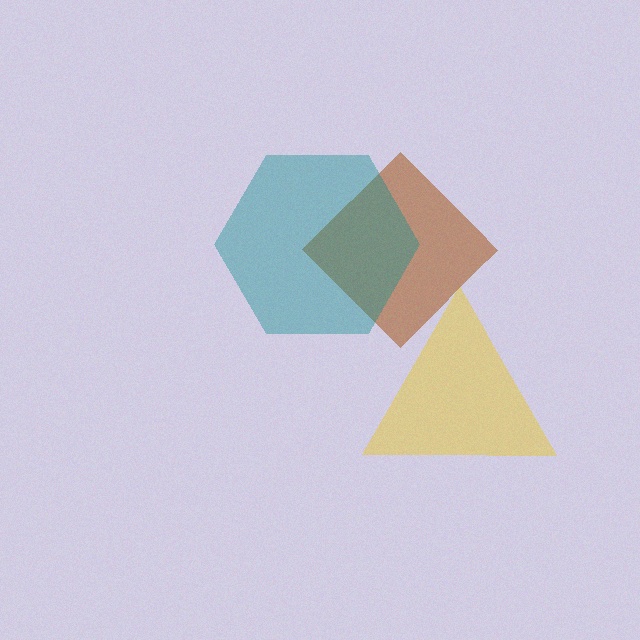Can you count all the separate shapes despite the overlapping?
Yes, there are 3 separate shapes.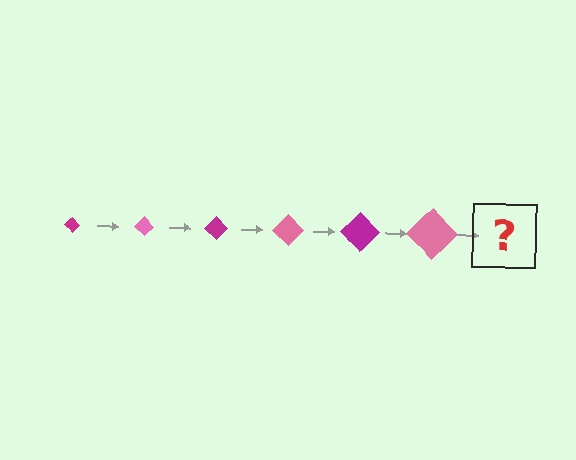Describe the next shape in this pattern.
It should be a magenta diamond, larger than the previous one.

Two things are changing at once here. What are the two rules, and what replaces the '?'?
The two rules are that the diamond grows larger each step and the color cycles through magenta and pink. The '?' should be a magenta diamond, larger than the previous one.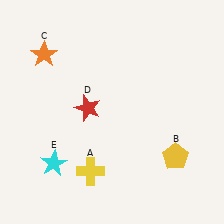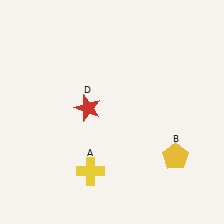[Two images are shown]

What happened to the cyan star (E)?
The cyan star (E) was removed in Image 2. It was in the bottom-left area of Image 1.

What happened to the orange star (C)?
The orange star (C) was removed in Image 2. It was in the top-left area of Image 1.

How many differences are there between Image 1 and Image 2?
There are 2 differences between the two images.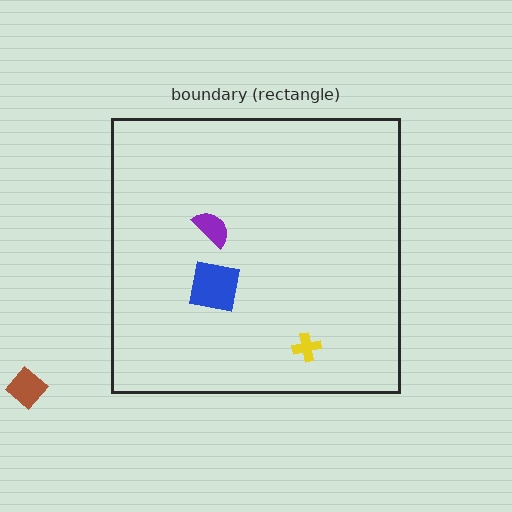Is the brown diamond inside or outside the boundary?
Outside.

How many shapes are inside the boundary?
3 inside, 1 outside.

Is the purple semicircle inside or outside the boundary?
Inside.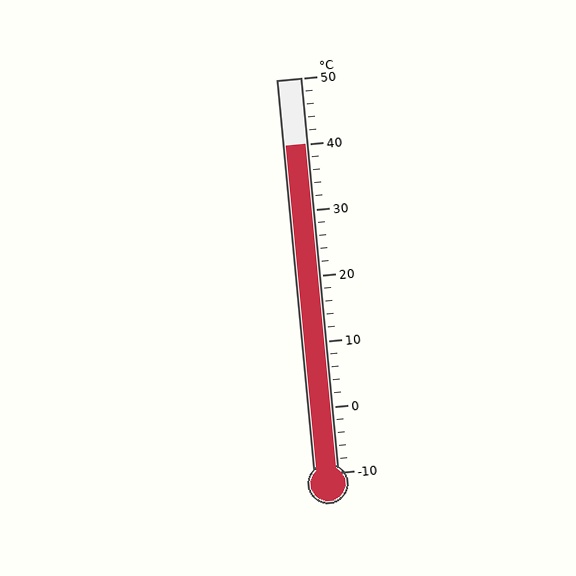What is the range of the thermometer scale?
The thermometer scale ranges from -10°C to 50°C.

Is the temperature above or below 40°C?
The temperature is at 40°C.